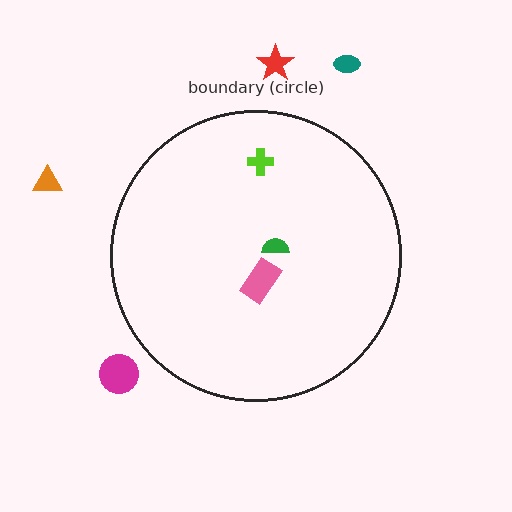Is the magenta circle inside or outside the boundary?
Outside.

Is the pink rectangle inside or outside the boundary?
Inside.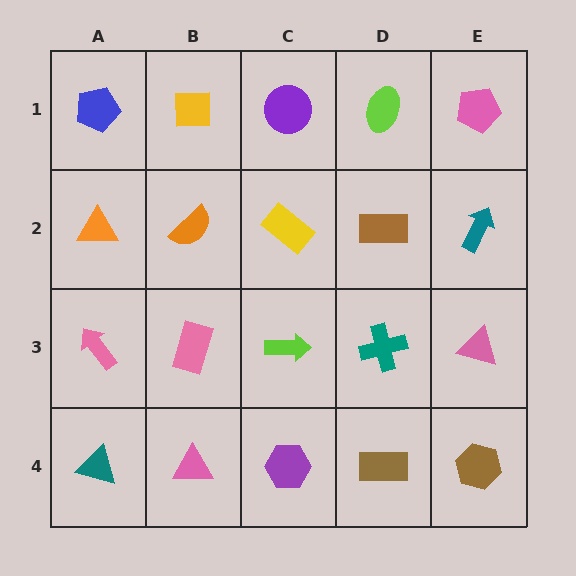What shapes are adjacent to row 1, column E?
A teal arrow (row 2, column E), a lime ellipse (row 1, column D).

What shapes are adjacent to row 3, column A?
An orange triangle (row 2, column A), a teal triangle (row 4, column A), a pink rectangle (row 3, column B).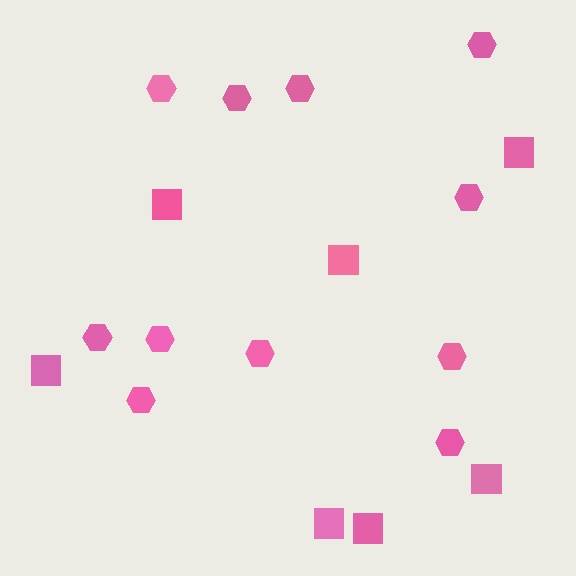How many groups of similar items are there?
There are 2 groups: one group of squares (7) and one group of hexagons (11).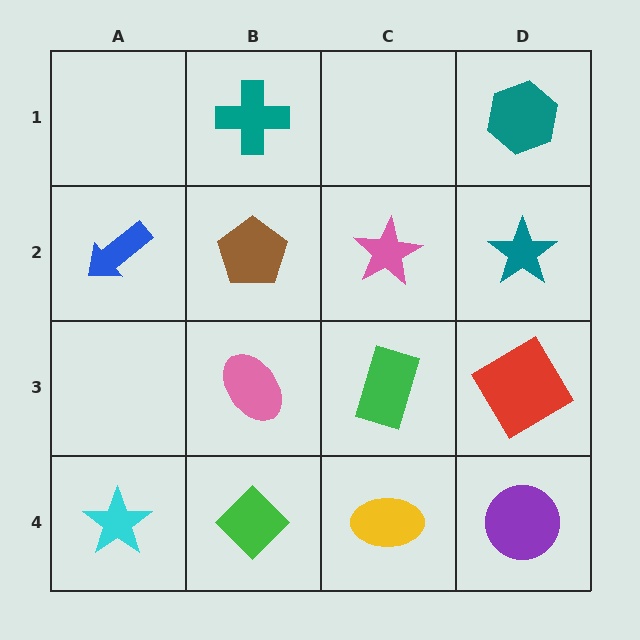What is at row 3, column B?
A pink ellipse.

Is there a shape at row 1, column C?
No, that cell is empty.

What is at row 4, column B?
A green diamond.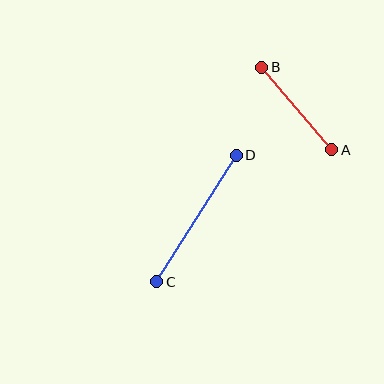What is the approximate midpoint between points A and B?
The midpoint is at approximately (297, 109) pixels.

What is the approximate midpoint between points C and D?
The midpoint is at approximately (196, 219) pixels.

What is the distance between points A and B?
The distance is approximately 108 pixels.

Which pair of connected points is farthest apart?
Points C and D are farthest apart.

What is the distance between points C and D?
The distance is approximately 149 pixels.